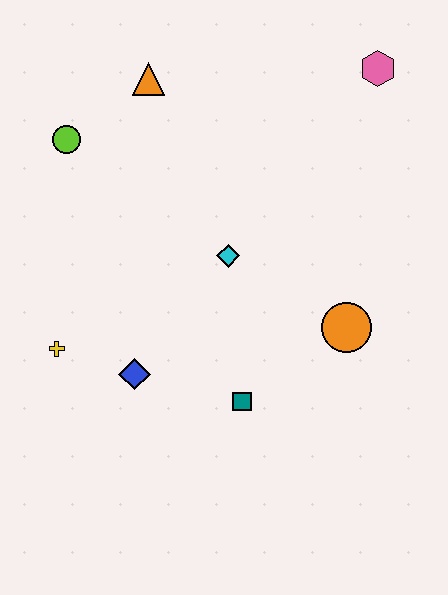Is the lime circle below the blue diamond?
No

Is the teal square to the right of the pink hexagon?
No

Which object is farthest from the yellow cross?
The pink hexagon is farthest from the yellow cross.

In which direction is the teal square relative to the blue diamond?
The teal square is to the right of the blue diamond.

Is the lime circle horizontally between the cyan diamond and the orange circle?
No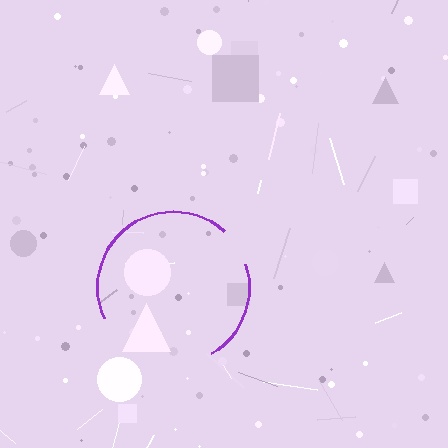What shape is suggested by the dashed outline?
The dashed outline suggests a circle.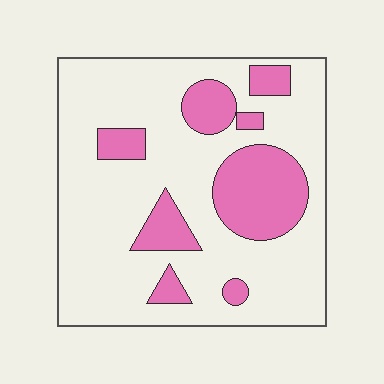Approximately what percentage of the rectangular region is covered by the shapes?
Approximately 25%.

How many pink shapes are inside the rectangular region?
8.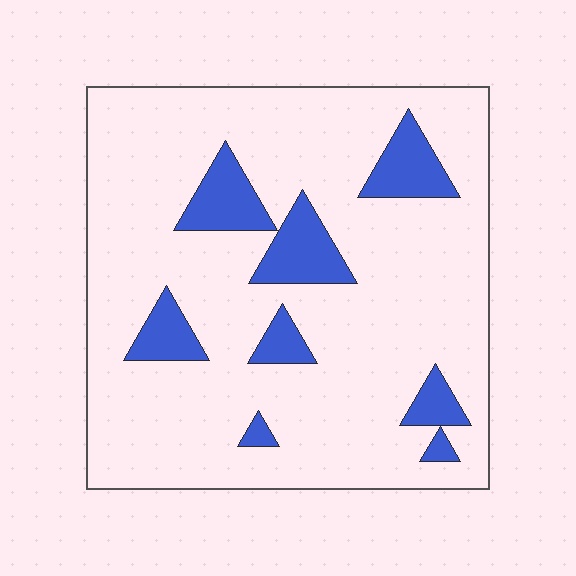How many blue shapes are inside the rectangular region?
8.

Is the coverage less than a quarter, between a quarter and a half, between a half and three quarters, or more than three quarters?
Less than a quarter.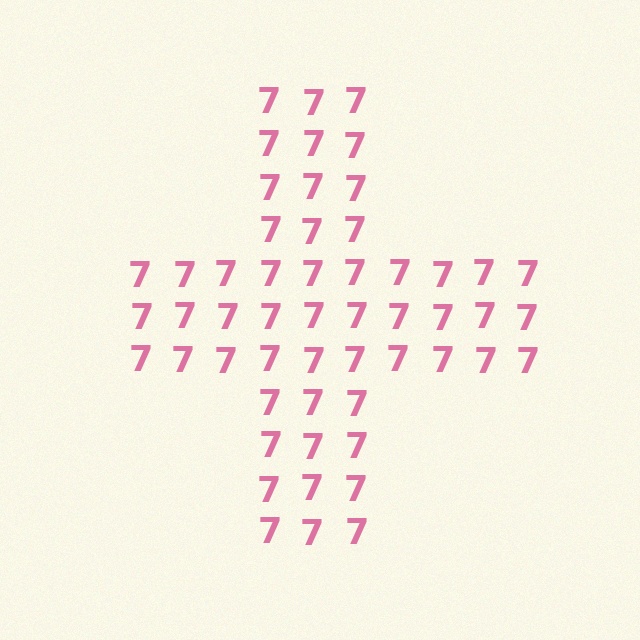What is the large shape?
The large shape is a cross.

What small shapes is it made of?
It is made of small digit 7's.